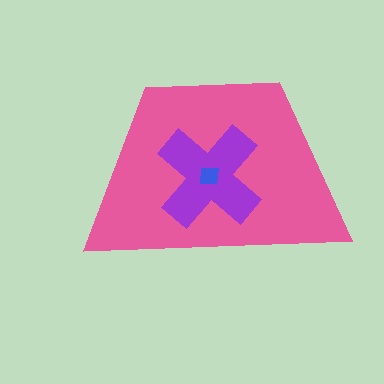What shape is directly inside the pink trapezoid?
The purple cross.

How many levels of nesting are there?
3.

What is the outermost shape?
The pink trapezoid.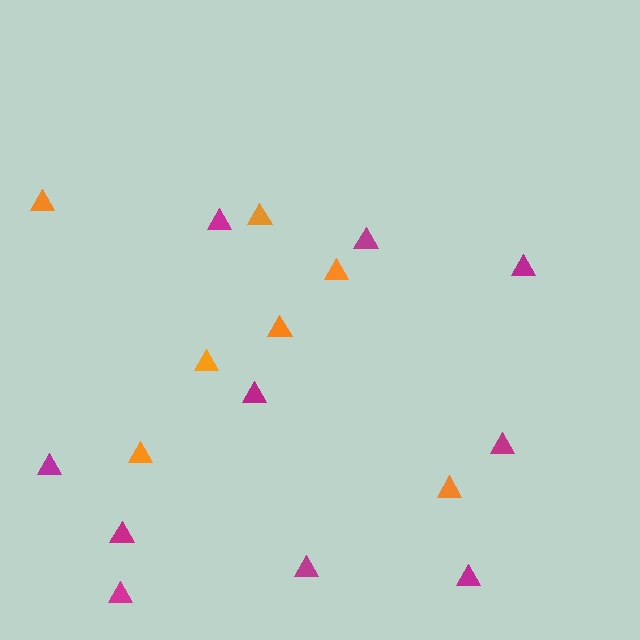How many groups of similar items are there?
There are 2 groups: one group of orange triangles (7) and one group of magenta triangles (10).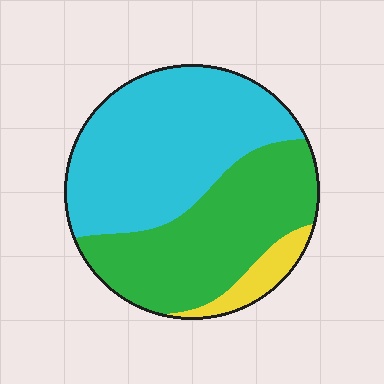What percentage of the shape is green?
Green covers 41% of the shape.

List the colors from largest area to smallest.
From largest to smallest: cyan, green, yellow.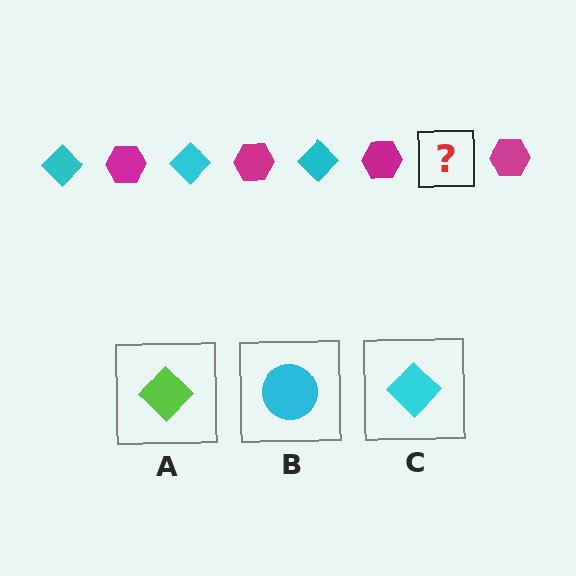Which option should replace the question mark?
Option C.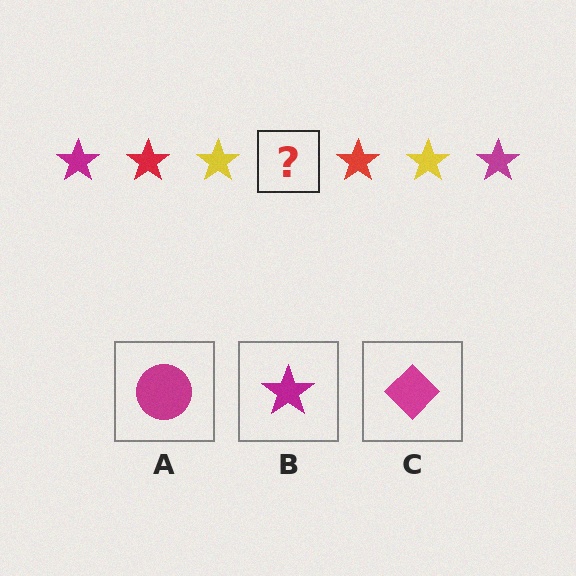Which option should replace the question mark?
Option B.